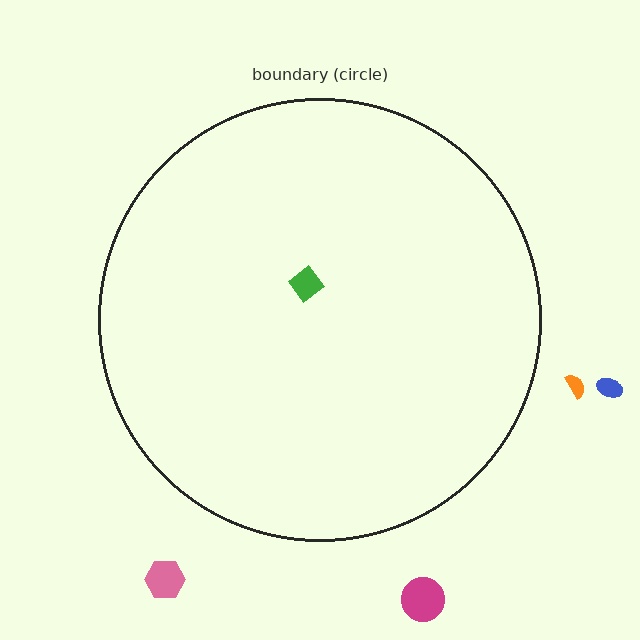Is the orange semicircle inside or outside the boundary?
Outside.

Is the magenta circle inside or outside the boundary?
Outside.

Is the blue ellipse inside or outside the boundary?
Outside.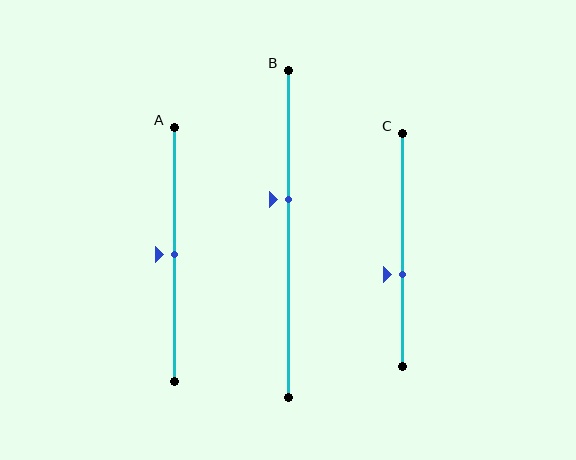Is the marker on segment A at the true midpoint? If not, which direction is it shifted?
Yes, the marker on segment A is at the true midpoint.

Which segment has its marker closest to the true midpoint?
Segment A has its marker closest to the true midpoint.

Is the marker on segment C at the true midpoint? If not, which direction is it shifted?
No, the marker on segment C is shifted downward by about 11% of the segment length.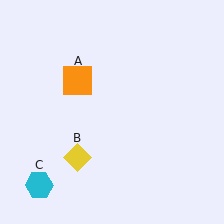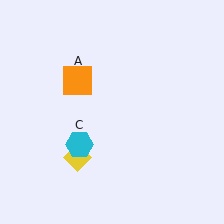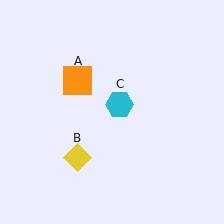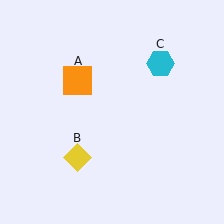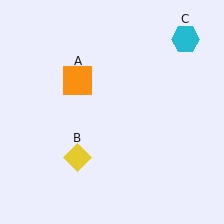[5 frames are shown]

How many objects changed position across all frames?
1 object changed position: cyan hexagon (object C).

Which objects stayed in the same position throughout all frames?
Orange square (object A) and yellow diamond (object B) remained stationary.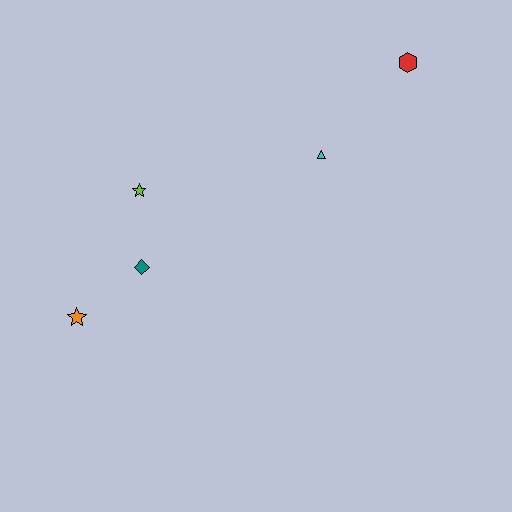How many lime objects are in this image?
There is 1 lime object.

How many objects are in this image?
There are 5 objects.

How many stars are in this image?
There are 2 stars.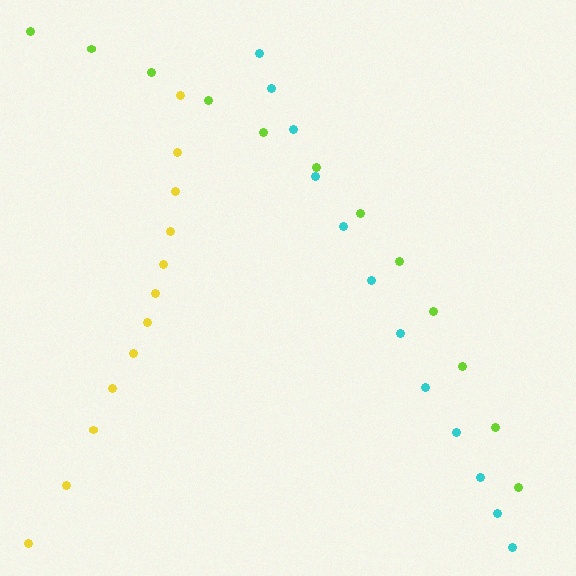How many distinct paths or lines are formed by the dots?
There are 3 distinct paths.